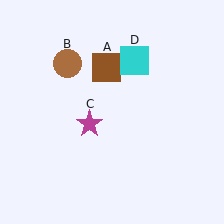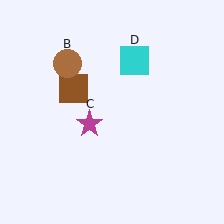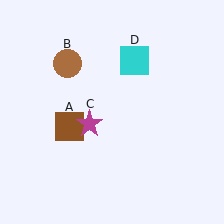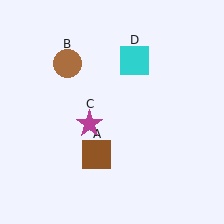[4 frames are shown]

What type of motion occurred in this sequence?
The brown square (object A) rotated counterclockwise around the center of the scene.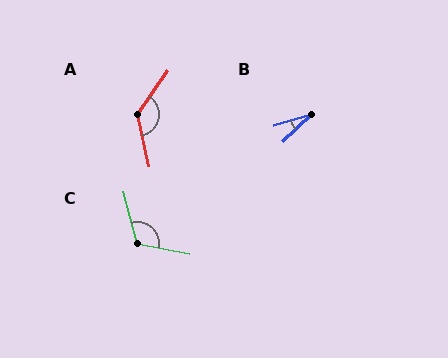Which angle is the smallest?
B, at approximately 27 degrees.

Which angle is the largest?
A, at approximately 134 degrees.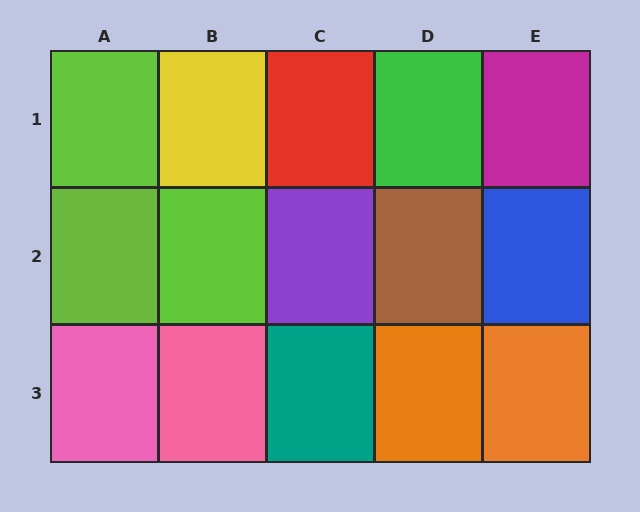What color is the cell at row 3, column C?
Teal.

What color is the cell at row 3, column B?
Pink.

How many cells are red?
1 cell is red.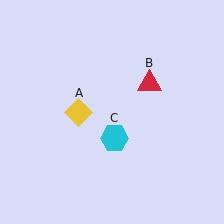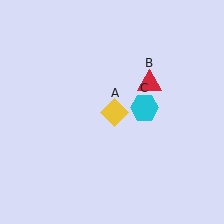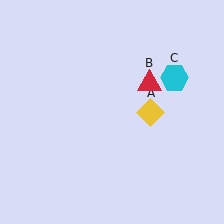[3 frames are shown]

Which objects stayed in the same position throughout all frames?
Red triangle (object B) remained stationary.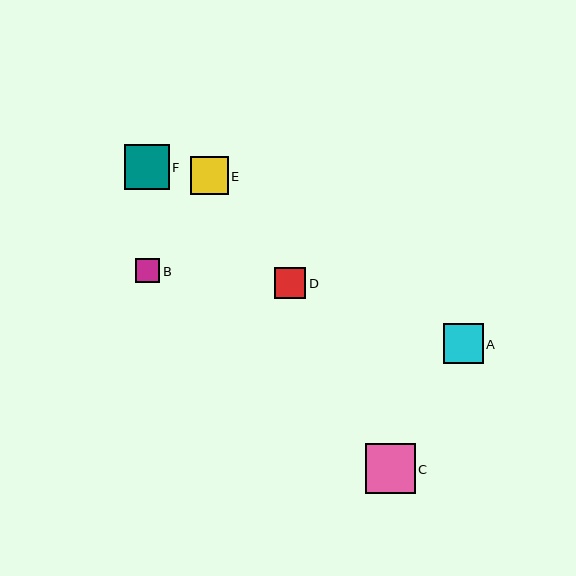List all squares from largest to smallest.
From largest to smallest: C, F, A, E, D, B.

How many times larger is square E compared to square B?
Square E is approximately 1.6 times the size of square B.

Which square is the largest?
Square C is the largest with a size of approximately 50 pixels.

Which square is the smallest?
Square B is the smallest with a size of approximately 24 pixels.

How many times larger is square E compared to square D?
Square E is approximately 1.2 times the size of square D.